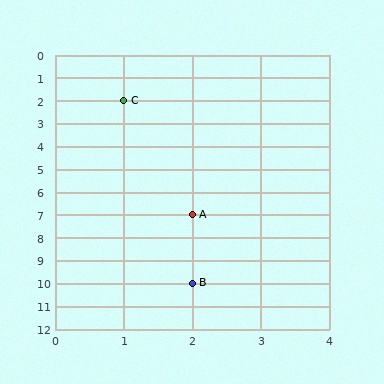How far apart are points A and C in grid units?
Points A and C are 1 column and 5 rows apart (about 5.1 grid units diagonally).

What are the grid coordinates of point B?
Point B is at grid coordinates (2, 10).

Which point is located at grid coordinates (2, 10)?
Point B is at (2, 10).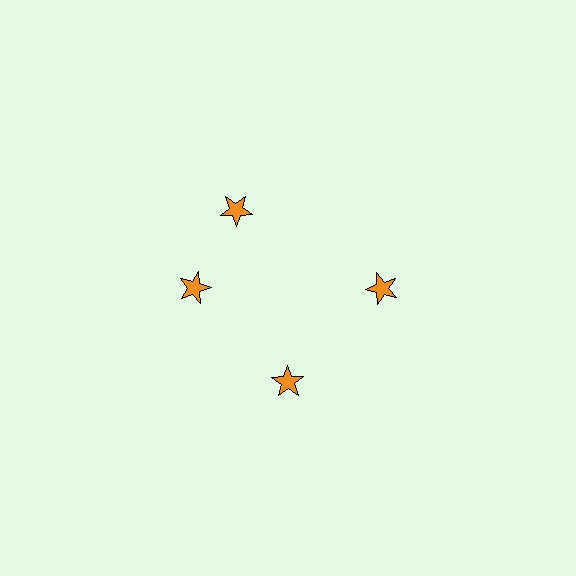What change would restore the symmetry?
The symmetry would be restored by rotating it back into even spacing with its neighbors so that all 4 stars sit at equal angles and equal distance from the center.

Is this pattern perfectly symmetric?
No. The 4 orange stars are arranged in a ring, but one element near the 12 o'clock position is rotated out of alignment along the ring, breaking the 4-fold rotational symmetry.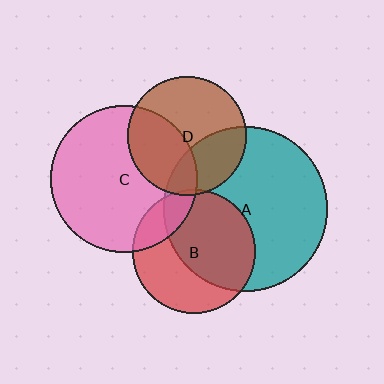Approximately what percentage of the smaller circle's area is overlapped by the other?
Approximately 40%.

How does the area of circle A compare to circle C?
Approximately 1.3 times.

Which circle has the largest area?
Circle A (teal).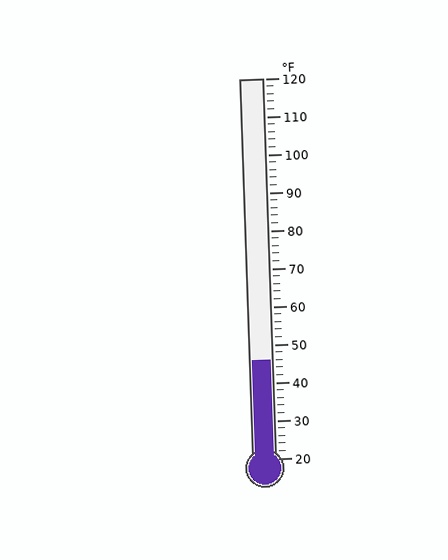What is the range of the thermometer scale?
The thermometer scale ranges from 20°F to 120°F.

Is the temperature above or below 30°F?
The temperature is above 30°F.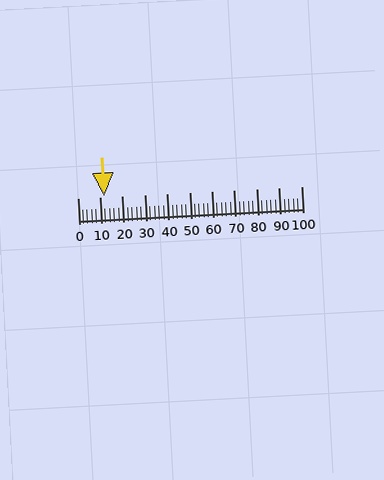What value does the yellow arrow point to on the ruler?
The yellow arrow points to approximately 12.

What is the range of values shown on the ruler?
The ruler shows values from 0 to 100.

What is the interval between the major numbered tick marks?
The major tick marks are spaced 10 units apart.